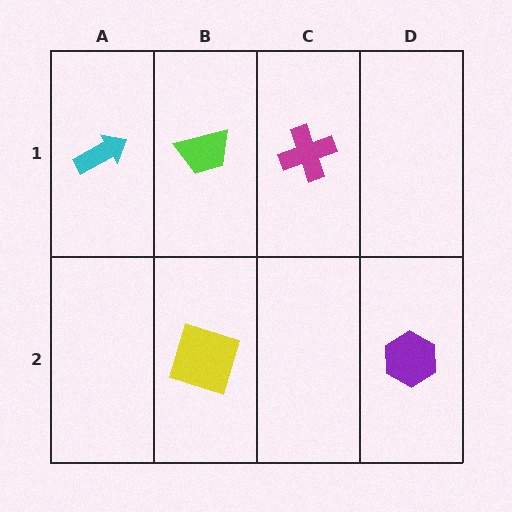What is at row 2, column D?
A purple hexagon.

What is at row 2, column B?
A yellow square.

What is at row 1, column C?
A magenta cross.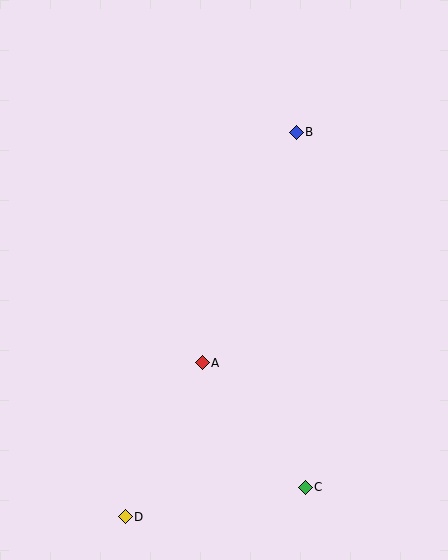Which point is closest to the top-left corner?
Point B is closest to the top-left corner.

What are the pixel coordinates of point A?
Point A is at (202, 363).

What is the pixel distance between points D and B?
The distance between D and B is 421 pixels.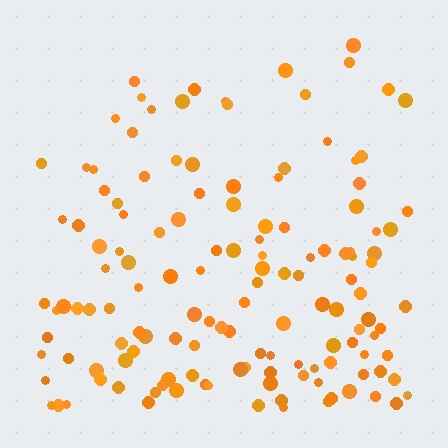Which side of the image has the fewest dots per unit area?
The top.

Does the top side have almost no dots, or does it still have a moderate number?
Still a moderate number, just noticeably fewer than the bottom.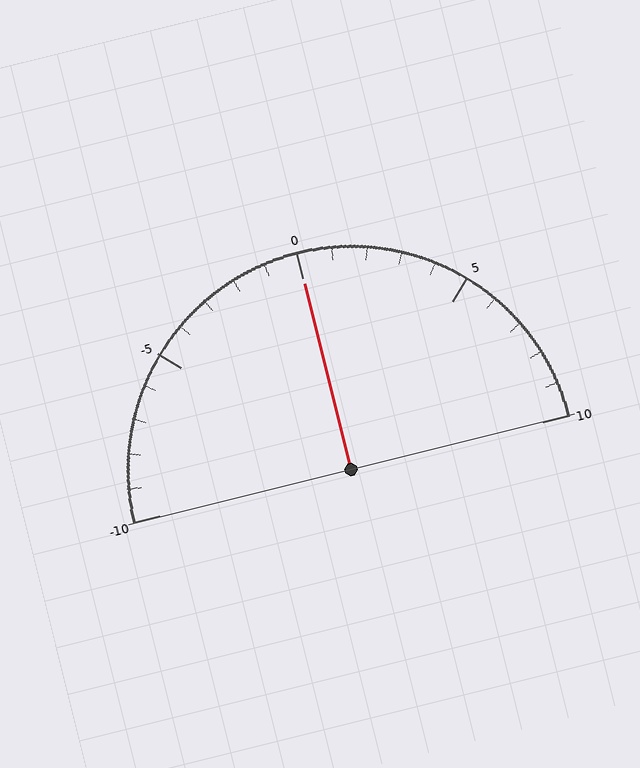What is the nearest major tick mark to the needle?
The nearest major tick mark is 0.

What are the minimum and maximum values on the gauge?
The gauge ranges from -10 to 10.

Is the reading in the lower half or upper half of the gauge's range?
The reading is in the upper half of the range (-10 to 10).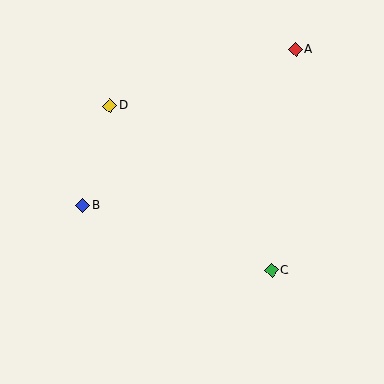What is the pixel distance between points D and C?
The distance between D and C is 231 pixels.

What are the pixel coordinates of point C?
Point C is at (272, 270).